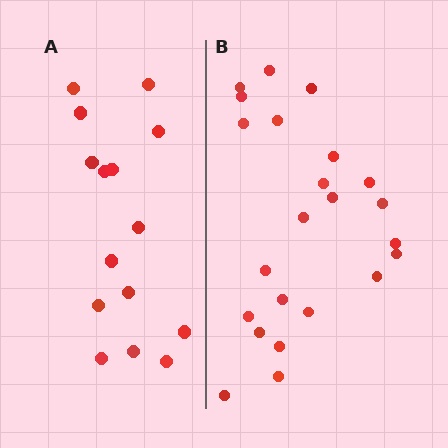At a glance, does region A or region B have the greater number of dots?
Region B (the right region) has more dots.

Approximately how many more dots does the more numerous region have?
Region B has roughly 8 or so more dots than region A.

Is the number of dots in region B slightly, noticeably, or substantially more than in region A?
Region B has substantially more. The ratio is roughly 1.5 to 1.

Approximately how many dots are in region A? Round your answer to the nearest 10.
About 20 dots. (The exact count is 15, which rounds to 20.)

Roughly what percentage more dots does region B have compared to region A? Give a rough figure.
About 55% more.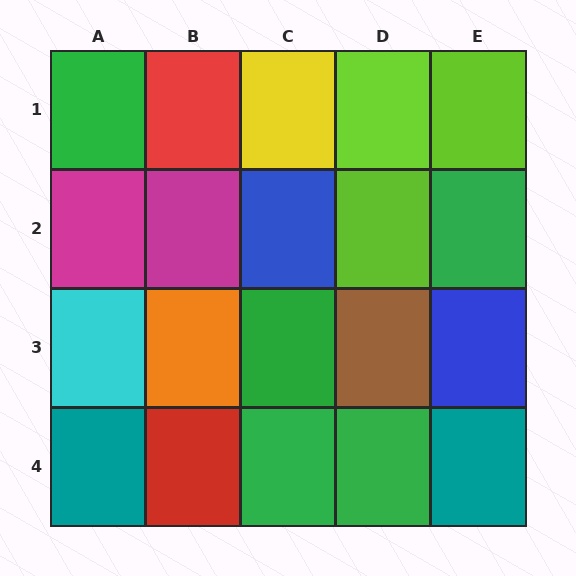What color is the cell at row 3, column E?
Blue.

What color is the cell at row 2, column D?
Lime.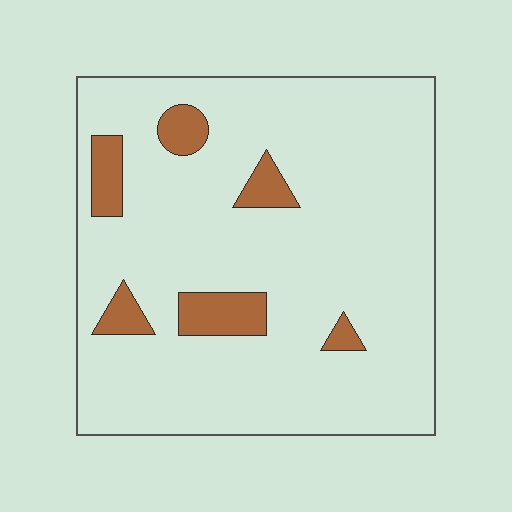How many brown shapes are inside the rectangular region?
6.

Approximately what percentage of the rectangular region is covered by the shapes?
Approximately 10%.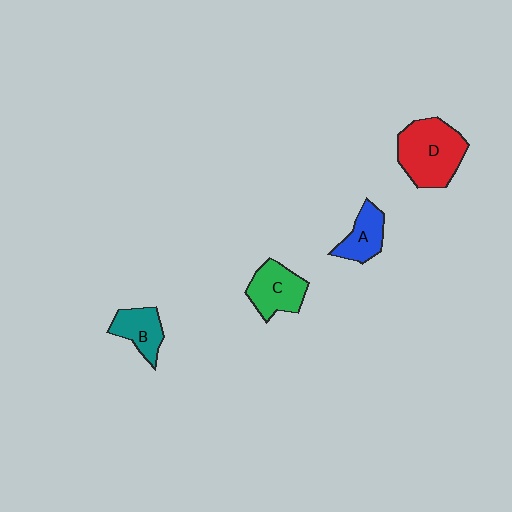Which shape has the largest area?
Shape D (red).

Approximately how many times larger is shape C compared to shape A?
Approximately 1.3 times.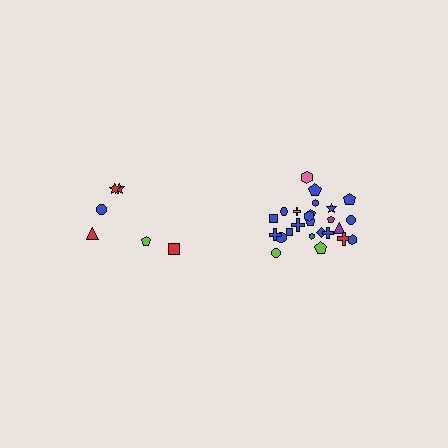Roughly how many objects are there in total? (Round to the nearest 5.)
Roughly 30 objects in total.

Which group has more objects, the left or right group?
The right group.